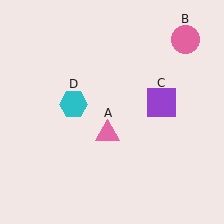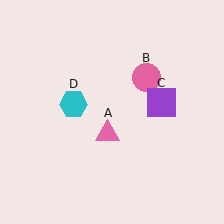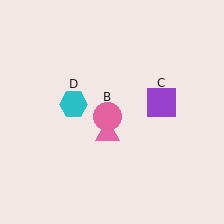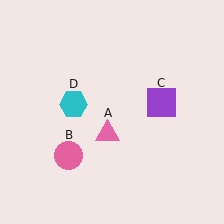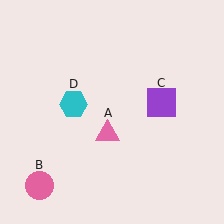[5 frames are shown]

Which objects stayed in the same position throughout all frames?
Pink triangle (object A) and purple square (object C) and cyan hexagon (object D) remained stationary.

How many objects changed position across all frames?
1 object changed position: pink circle (object B).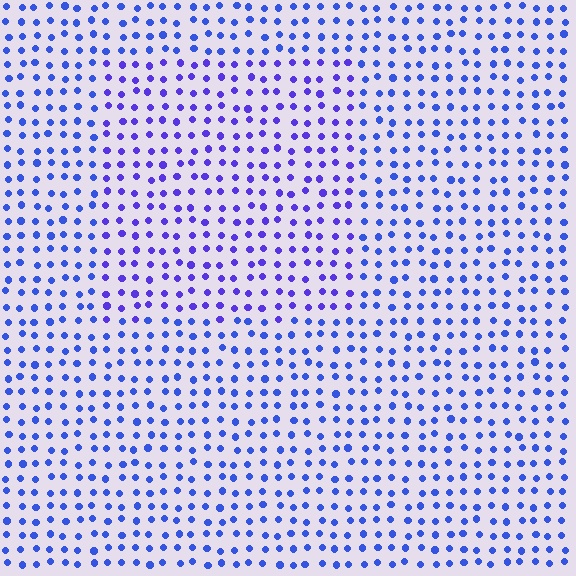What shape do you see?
I see a rectangle.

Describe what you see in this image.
The image is filled with small blue elements in a uniform arrangement. A rectangle-shaped region is visible where the elements are tinted to a slightly different hue, forming a subtle color boundary.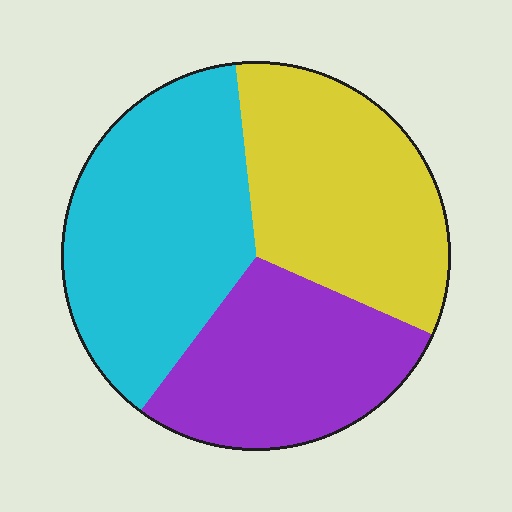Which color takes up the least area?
Purple, at roughly 30%.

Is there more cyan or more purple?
Cyan.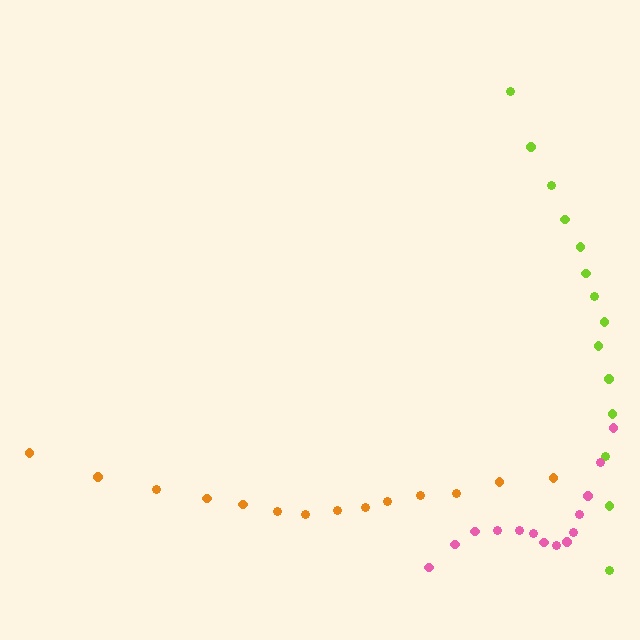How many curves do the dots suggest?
There are 3 distinct paths.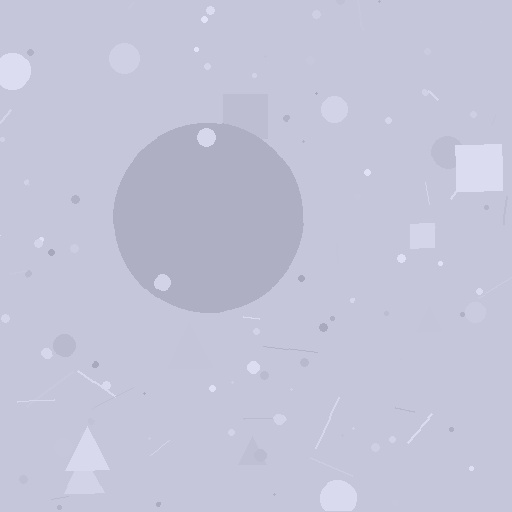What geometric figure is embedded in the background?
A circle is embedded in the background.